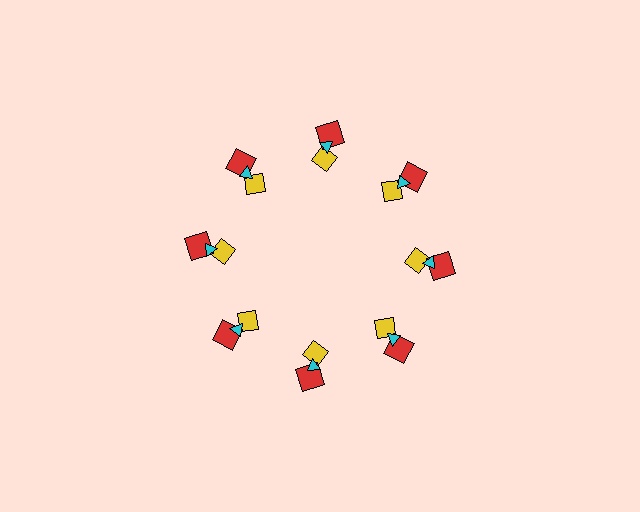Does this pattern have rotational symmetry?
Yes, this pattern has 8-fold rotational symmetry. It looks the same after rotating 45 degrees around the center.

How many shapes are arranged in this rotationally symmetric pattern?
There are 24 shapes, arranged in 8 groups of 3.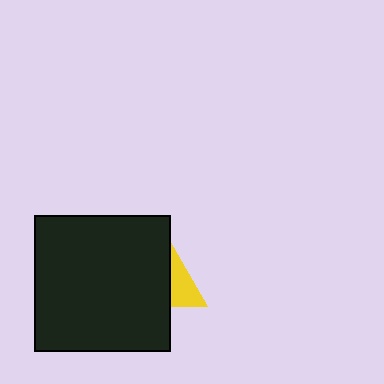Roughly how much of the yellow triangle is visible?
A small part of it is visible (roughly 32%).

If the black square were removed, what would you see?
You would see the complete yellow triangle.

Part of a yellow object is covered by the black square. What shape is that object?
It is a triangle.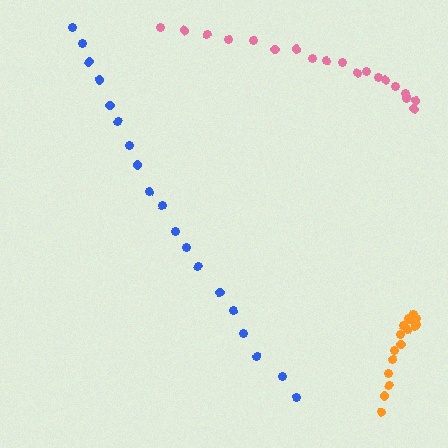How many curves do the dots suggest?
There are 3 distinct paths.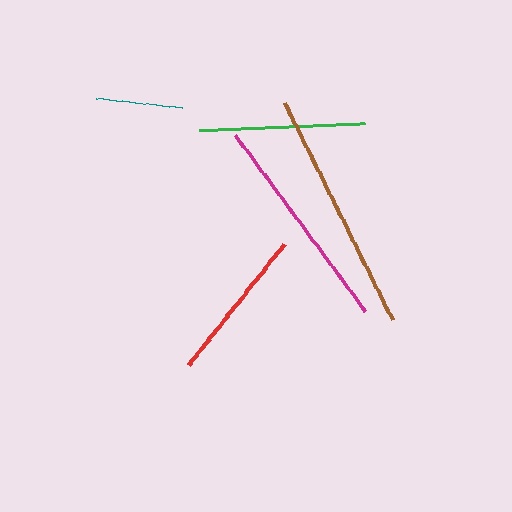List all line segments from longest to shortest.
From longest to shortest: brown, magenta, green, red, teal.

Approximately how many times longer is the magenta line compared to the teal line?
The magenta line is approximately 2.5 times the length of the teal line.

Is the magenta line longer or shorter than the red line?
The magenta line is longer than the red line.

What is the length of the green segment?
The green segment is approximately 166 pixels long.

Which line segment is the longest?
The brown line is the longest at approximately 244 pixels.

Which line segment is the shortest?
The teal line is the shortest at approximately 87 pixels.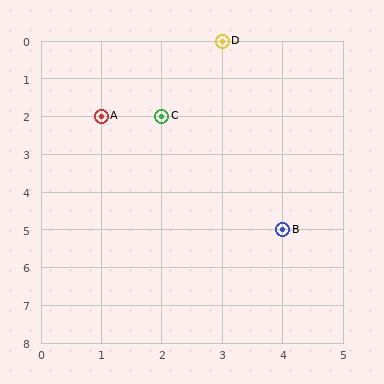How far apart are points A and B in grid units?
Points A and B are 3 columns and 3 rows apart (about 4.2 grid units diagonally).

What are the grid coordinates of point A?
Point A is at grid coordinates (1, 2).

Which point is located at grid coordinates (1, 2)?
Point A is at (1, 2).